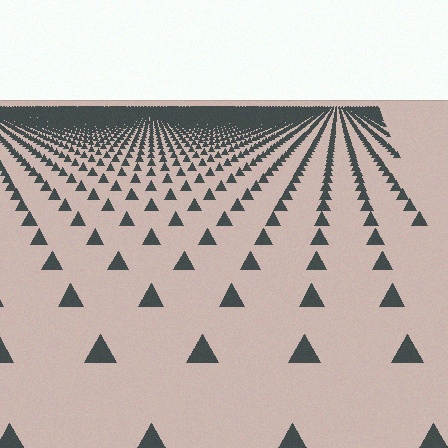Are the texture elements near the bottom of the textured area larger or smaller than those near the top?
Larger. Near the bottom, elements are closer to the viewer and appear at a bigger on-screen size.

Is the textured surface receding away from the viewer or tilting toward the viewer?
The surface is receding away from the viewer. Texture elements get smaller and denser toward the top.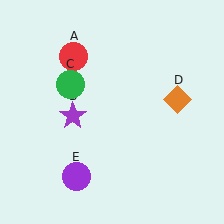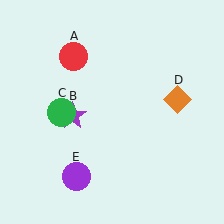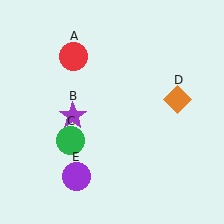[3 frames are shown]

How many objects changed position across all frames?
1 object changed position: green circle (object C).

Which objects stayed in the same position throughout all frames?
Red circle (object A) and purple star (object B) and orange diamond (object D) and purple circle (object E) remained stationary.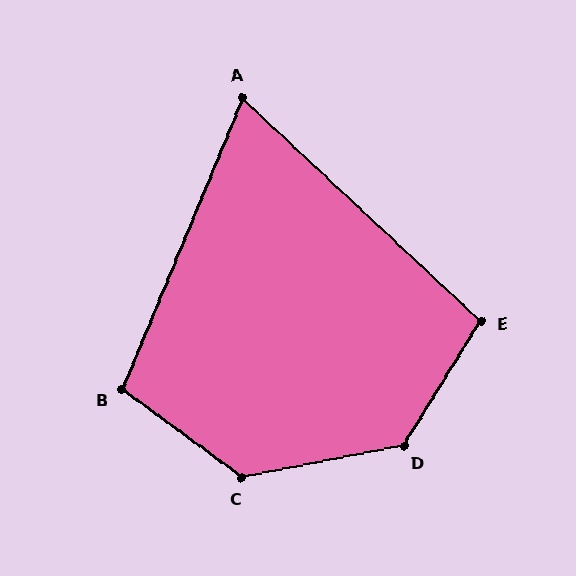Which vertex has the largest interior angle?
D, at approximately 133 degrees.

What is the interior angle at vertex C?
Approximately 133 degrees (obtuse).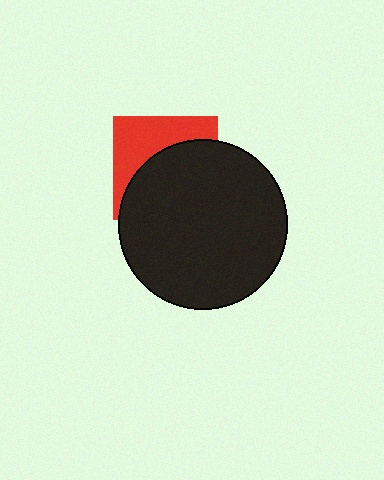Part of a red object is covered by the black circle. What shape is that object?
It is a square.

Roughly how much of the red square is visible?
A small part of it is visible (roughly 41%).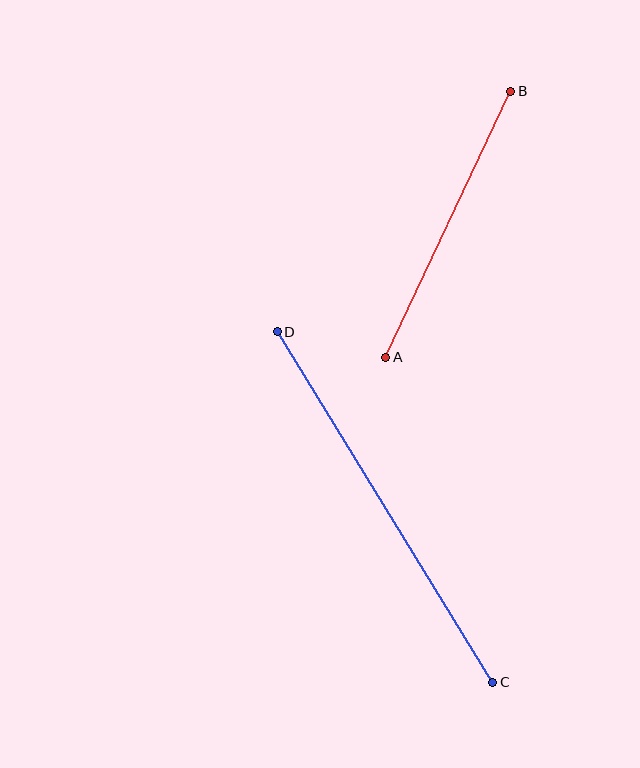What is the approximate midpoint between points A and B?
The midpoint is at approximately (448, 224) pixels.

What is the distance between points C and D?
The distance is approximately 411 pixels.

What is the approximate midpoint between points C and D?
The midpoint is at approximately (385, 507) pixels.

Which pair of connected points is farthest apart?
Points C and D are farthest apart.